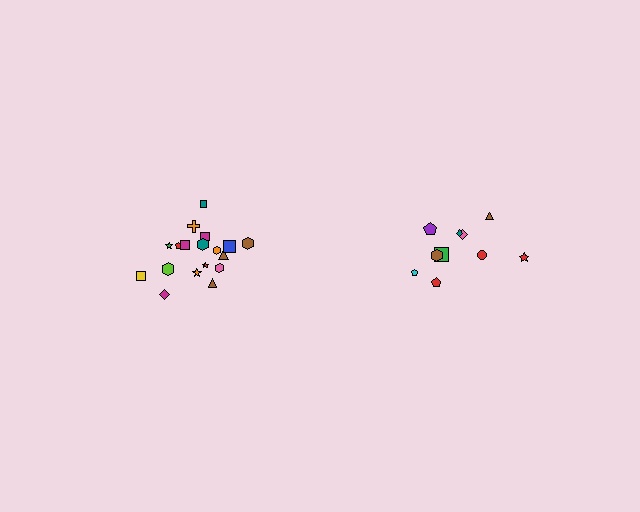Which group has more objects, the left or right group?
The left group.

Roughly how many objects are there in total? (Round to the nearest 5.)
Roughly 30 objects in total.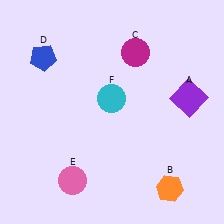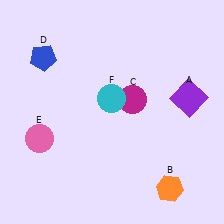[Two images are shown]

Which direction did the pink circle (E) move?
The pink circle (E) moved up.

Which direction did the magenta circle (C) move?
The magenta circle (C) moved down.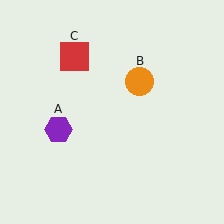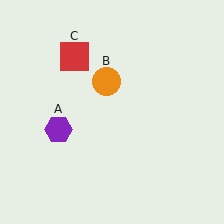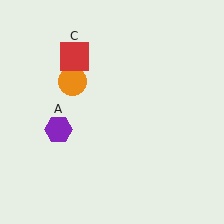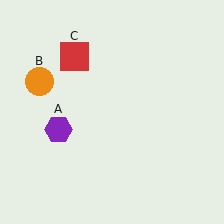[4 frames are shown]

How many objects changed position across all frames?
1 object changed position: orange circle (object B).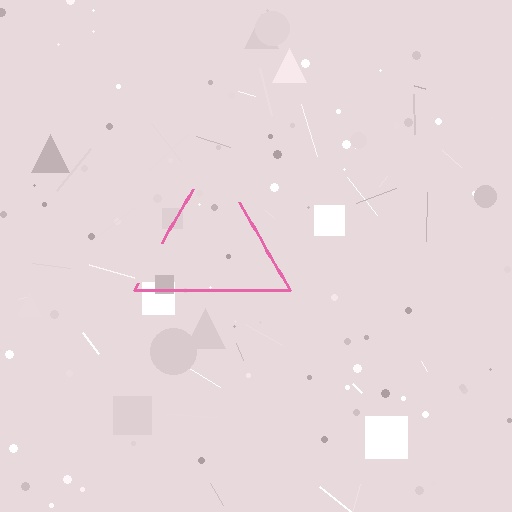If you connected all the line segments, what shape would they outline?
They would outline a triangle.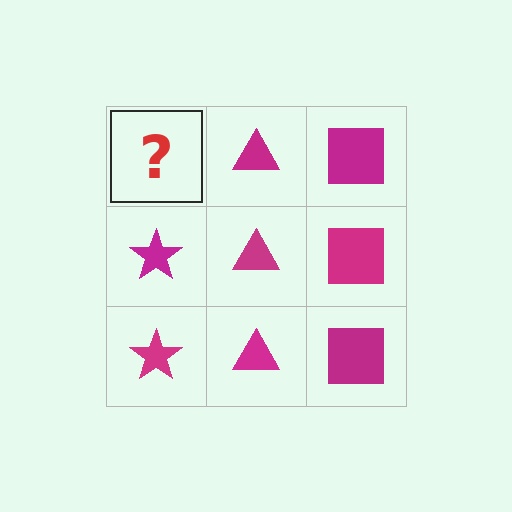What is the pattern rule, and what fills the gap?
The rule is that each column has a consistent shape. The gap should be filled with a magenta star.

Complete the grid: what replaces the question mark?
The question mark should be replaced with a magenta star.